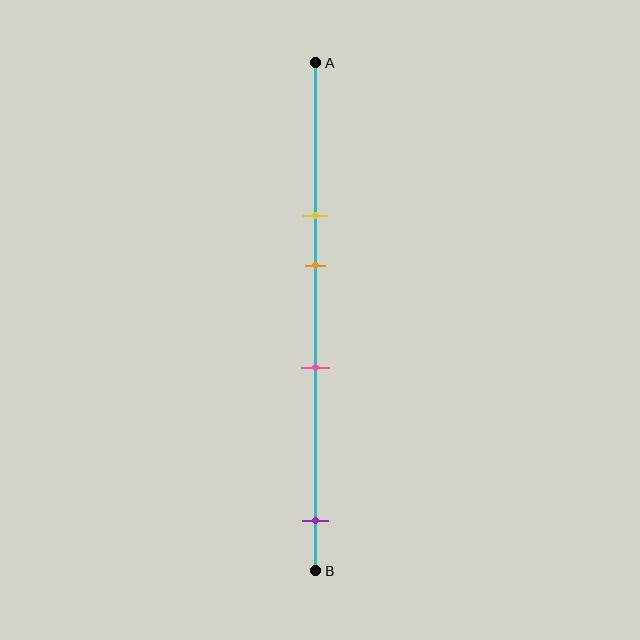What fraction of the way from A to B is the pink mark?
The pink mark is approximately 60% (0.6) of the way from A to B.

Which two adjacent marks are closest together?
The yellow and orange marks are the closest adjacent pair.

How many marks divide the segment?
There are 4 marks dividing the segment.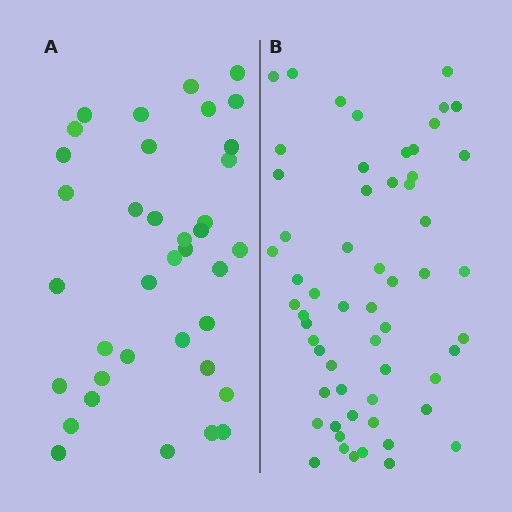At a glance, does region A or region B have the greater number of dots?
Region B (the right region) has more dots.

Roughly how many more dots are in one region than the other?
Region B has approximately 20 more dots than region A.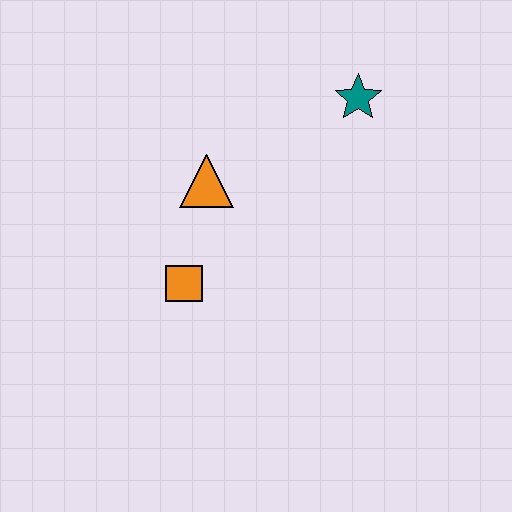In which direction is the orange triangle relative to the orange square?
The orange triangle is above the orange square.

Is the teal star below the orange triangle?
No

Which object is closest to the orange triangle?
The orange square is closest to the orange triangle.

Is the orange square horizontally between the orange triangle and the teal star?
No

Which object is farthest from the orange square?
The teal star is farthest from the orange square.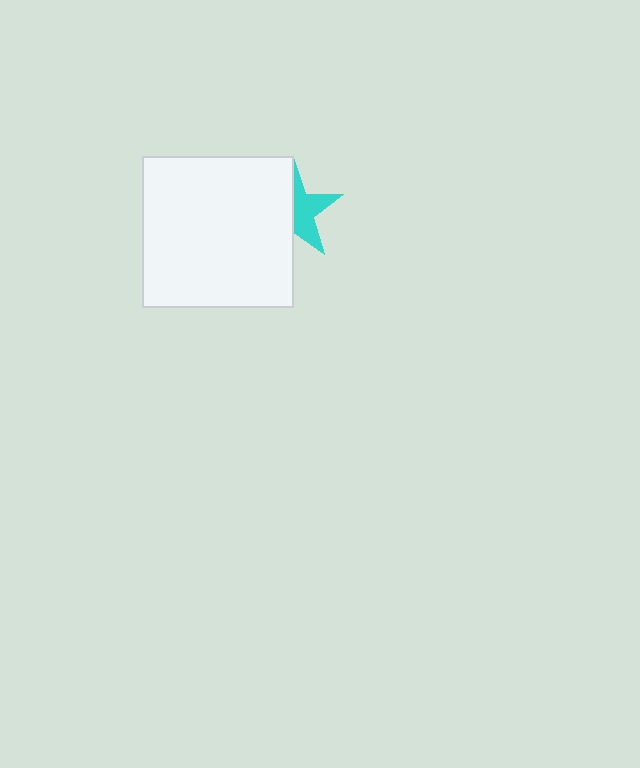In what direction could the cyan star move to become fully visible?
The cyan star could move right. That would shift it out from behind the white square entirely.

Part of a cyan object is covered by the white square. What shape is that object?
It is a star.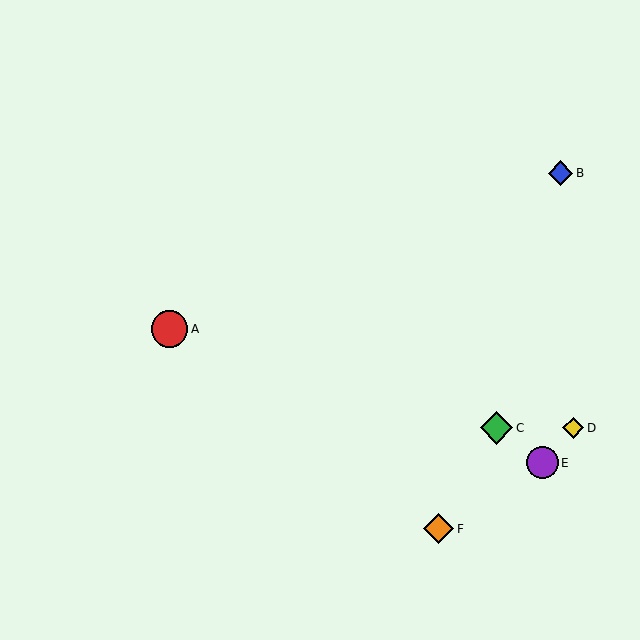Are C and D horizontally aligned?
Yes, both are at y≈428.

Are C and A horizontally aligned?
No, C is at y≈428 and A is at y≈329.